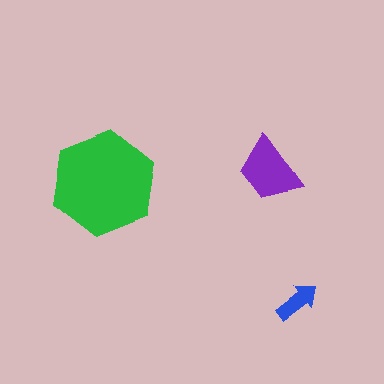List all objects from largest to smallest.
The green hexagon, the purple trapezoid, the blue arrow.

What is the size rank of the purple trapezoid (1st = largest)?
2nd.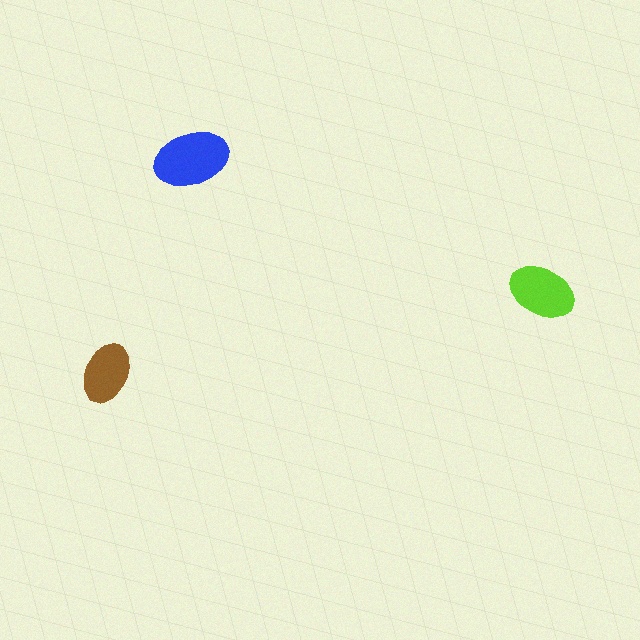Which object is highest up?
The blue ellipse is topmost.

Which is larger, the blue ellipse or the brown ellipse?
The blue one.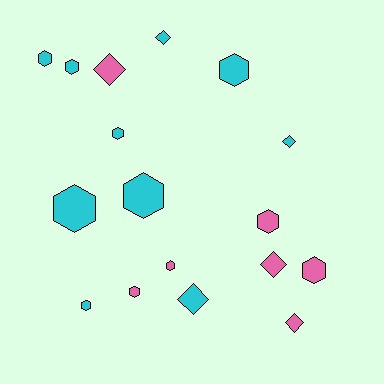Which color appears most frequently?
Cyan, with 10 objects.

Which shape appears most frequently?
Hexagon, with 11 objects.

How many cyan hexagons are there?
There are 7 cyan hexagons.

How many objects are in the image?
There are 17 objects.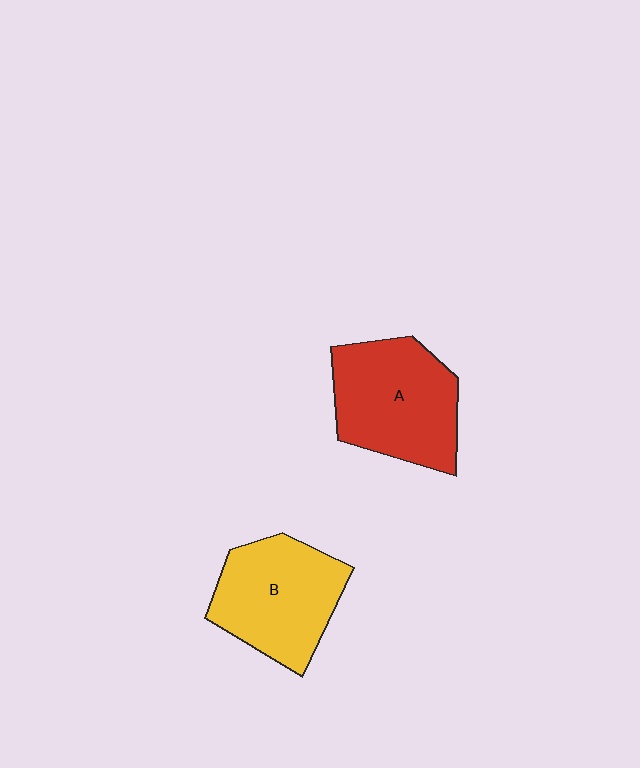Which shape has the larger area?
Shape A (red).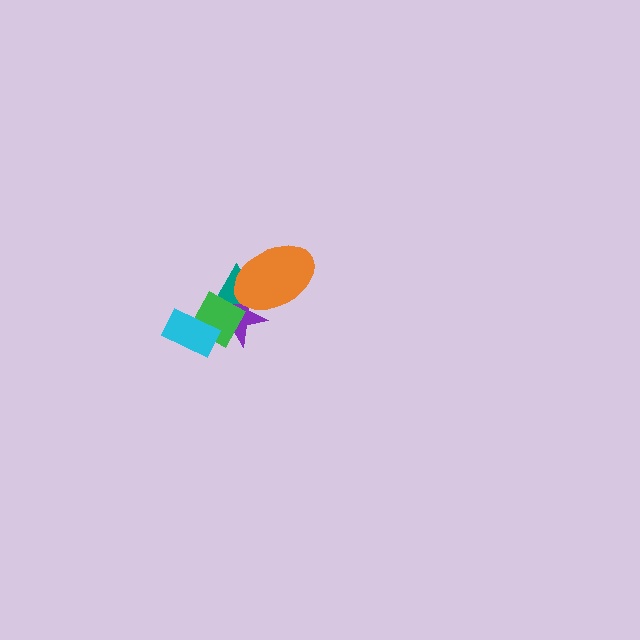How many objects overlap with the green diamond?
3 objects overlap with the green diamond.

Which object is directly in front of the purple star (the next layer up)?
The teal triangle is directly in front of the purple star.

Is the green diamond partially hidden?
Yes, it is partially covered by another shape.